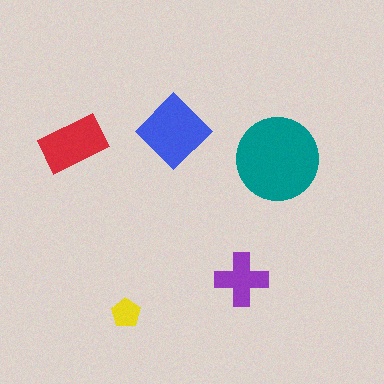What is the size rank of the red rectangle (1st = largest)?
3rd.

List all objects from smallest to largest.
The yellow pentagon, the purple cross, the red rectangle, the blue diamond, the teal circle.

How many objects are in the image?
There are 5 objects in the image.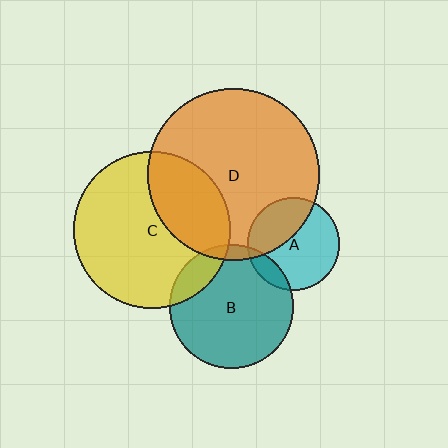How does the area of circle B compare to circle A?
Approximately 1.8 times.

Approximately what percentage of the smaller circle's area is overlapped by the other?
Approximately 15%.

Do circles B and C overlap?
Yes.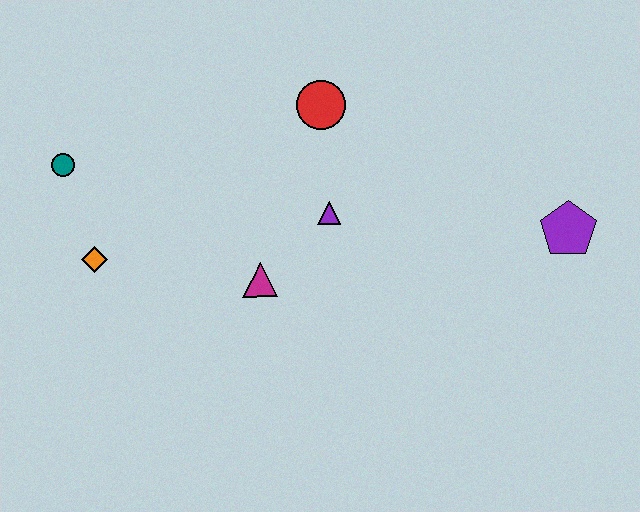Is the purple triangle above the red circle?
No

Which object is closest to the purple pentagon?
The purple triangle is closest to the purple pentagon.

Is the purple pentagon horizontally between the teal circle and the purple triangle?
No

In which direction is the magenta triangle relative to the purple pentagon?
The magenta triangle is to the left of the purple pentagon.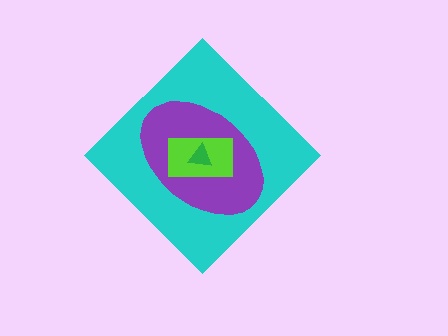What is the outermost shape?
The cyan diamond.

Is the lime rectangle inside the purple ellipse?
Yes.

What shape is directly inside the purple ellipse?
The lime rectangle.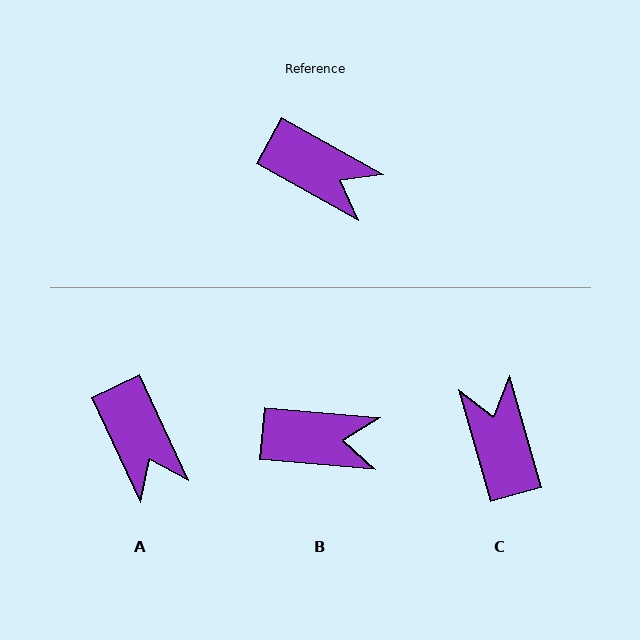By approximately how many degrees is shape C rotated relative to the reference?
Approximately 135 degrees counter-clockwise.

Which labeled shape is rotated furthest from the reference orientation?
C, about 135 degrees away.